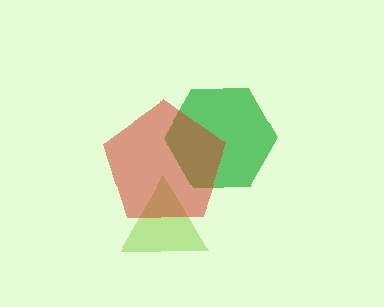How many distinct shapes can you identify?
There are 3 distinct shapes: a green hexagon, a lime triangle, a red pentagon.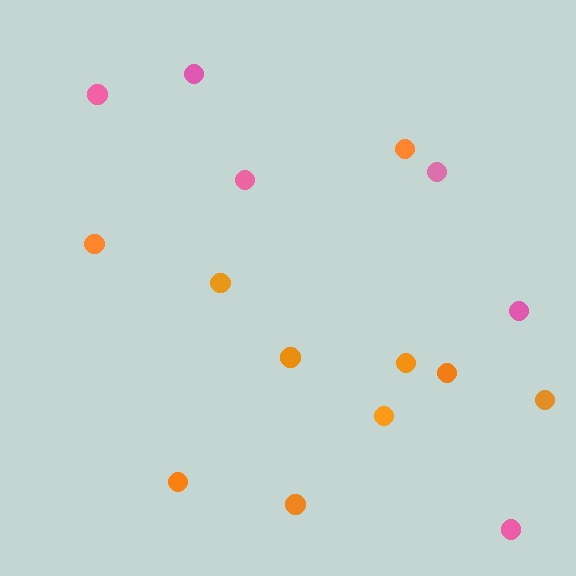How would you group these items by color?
There are 2 groups: one group of pink circles (6) and one group of orange circles (10).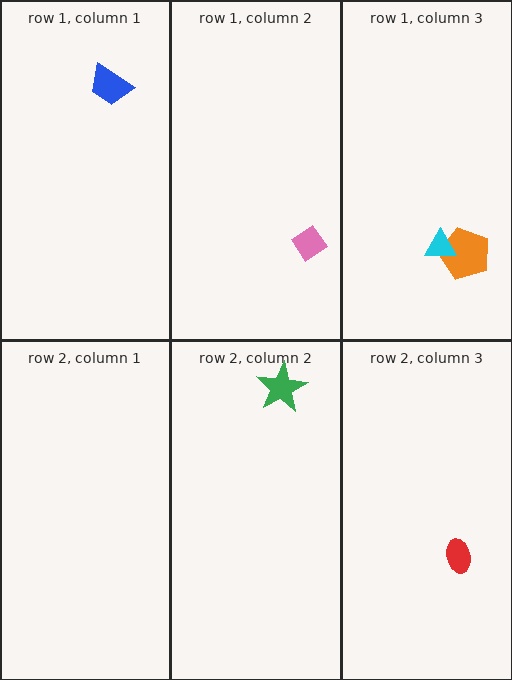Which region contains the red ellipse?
The row 2, column 3 region.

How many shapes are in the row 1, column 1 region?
1.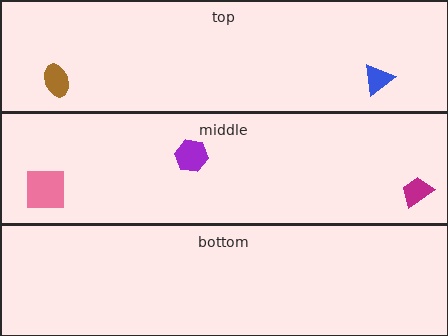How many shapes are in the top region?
2.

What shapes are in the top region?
The brown ellipse, the blue triangle.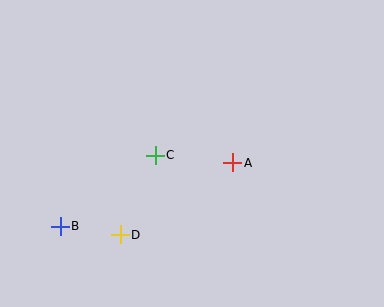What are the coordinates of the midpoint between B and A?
The midpoint between B and A is at (146, 195).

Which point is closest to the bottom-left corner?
Point B is closest to the bottom-left corner.